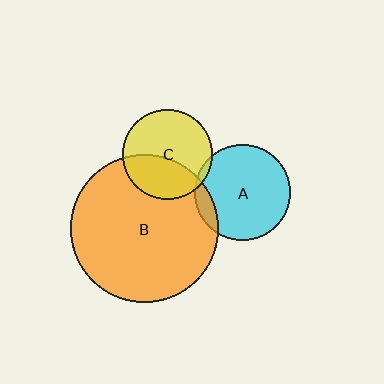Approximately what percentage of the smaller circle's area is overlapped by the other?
Approximately 10%.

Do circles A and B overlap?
Yes.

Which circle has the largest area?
Circle B (orange).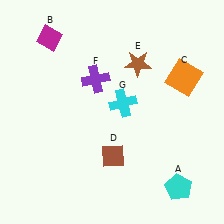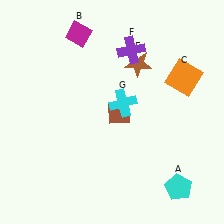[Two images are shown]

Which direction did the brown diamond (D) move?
The brown diamond (D) moved up.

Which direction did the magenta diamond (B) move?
The magenta diamond (B) moved right.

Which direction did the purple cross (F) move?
The purple cross (F) moved right.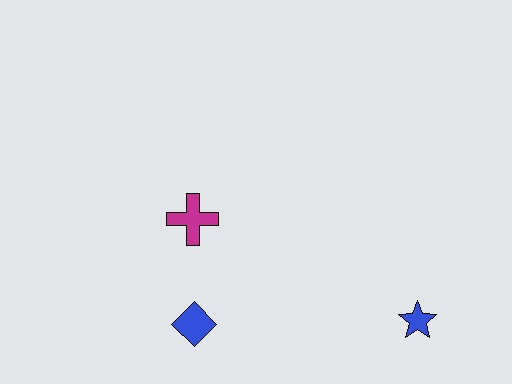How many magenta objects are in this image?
There is 1 magenta object.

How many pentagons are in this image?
There are no pentagons.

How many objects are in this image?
There are 3 objects.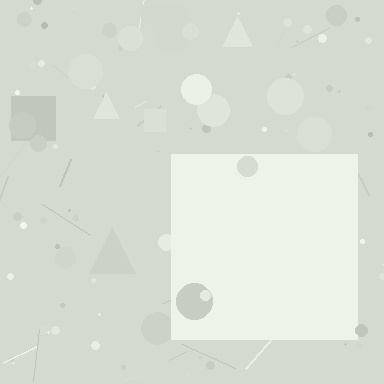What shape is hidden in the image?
A square is hidden in the image.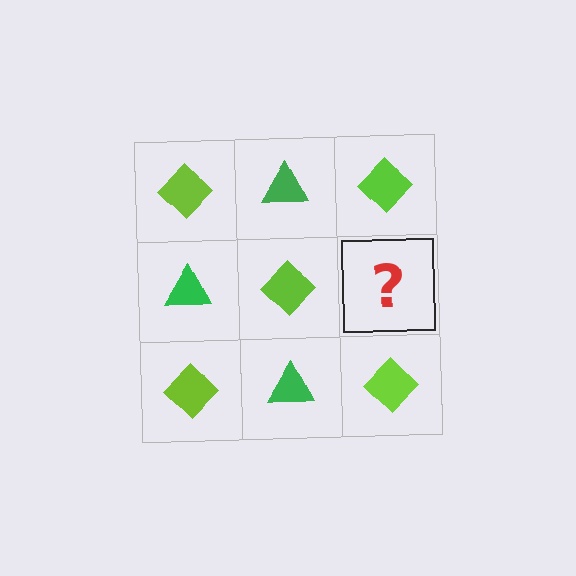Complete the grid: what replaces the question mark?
The question mark should be replaced with a green triangle.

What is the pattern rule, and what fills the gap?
The rule is that it alternates lime diamond and green triangle in a checkerboard pattern. The gap should be filled with a green triangle.